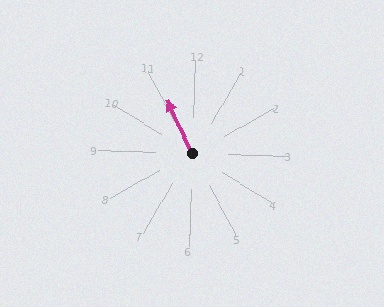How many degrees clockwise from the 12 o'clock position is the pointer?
Approximately 333 degrees.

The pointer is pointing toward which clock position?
Roughly 11 o'clock.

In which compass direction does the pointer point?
Northwest.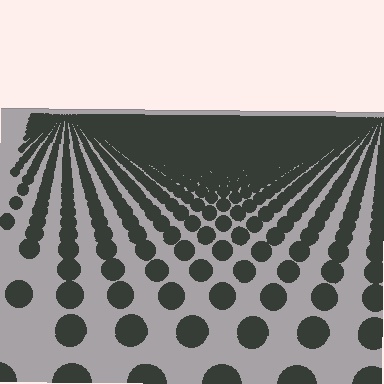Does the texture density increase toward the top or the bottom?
Density increases toward the top.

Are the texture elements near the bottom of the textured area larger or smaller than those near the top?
Larger. Near the bottom, elements are closer to the viewer and appear at a bigger on-screen size.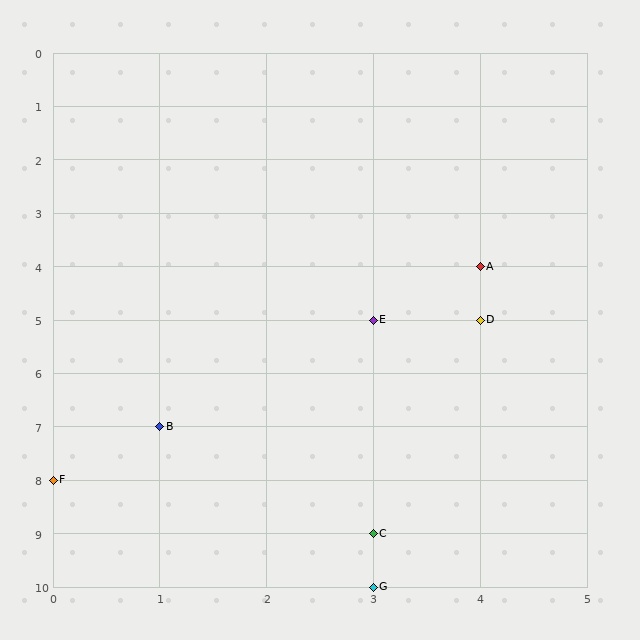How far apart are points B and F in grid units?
Points B and F are 1 column and 1 row apart (about 1.4 grid units diagonally).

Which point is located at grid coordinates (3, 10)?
Point G is at (3, 10).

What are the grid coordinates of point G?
Point G is at grid coordinates (3, 10).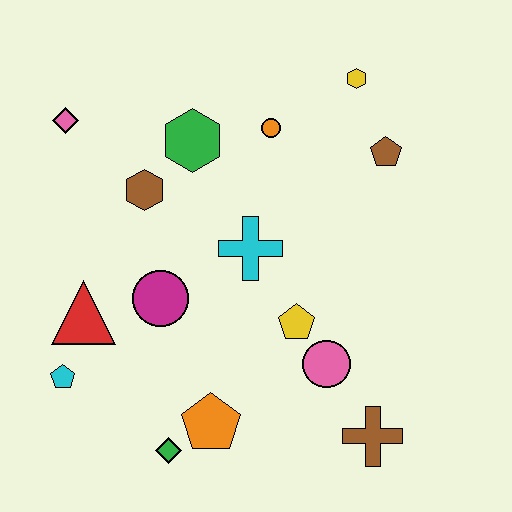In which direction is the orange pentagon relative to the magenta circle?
The orange pentagon is below the magenta circle.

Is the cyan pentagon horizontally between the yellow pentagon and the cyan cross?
No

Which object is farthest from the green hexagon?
The brown cross is farthest from the green hexagon.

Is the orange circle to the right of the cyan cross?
Yes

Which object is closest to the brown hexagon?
The green hexagon is closest to the brown hexagon.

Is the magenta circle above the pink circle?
Yes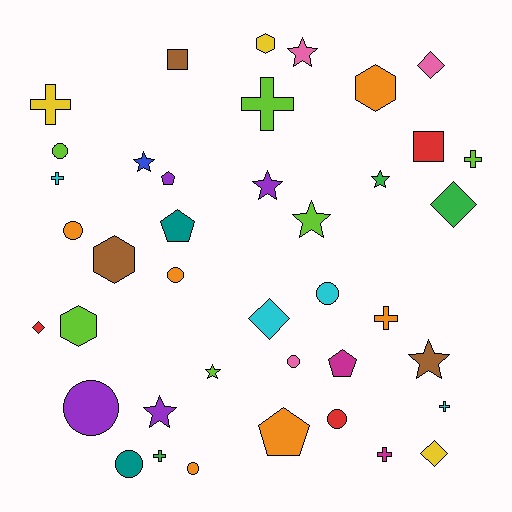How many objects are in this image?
There are 40 objects.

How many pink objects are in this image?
There are 3 pink objects.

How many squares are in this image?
There are 2 squares.